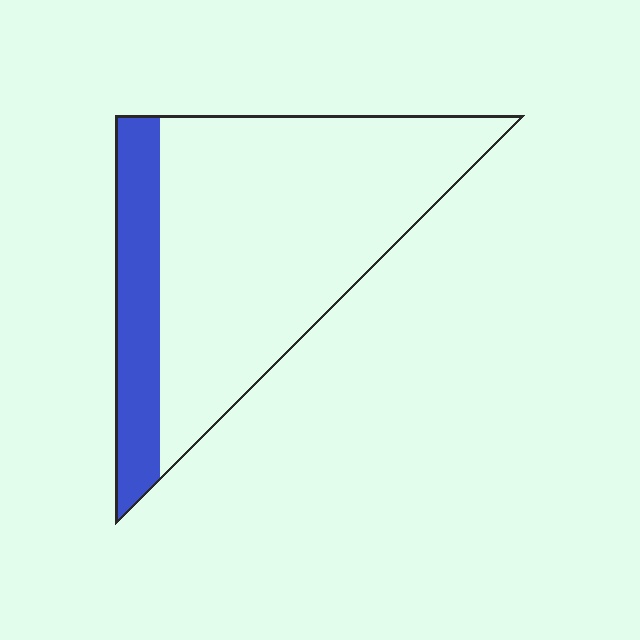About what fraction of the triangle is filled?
About one fifth (1/5).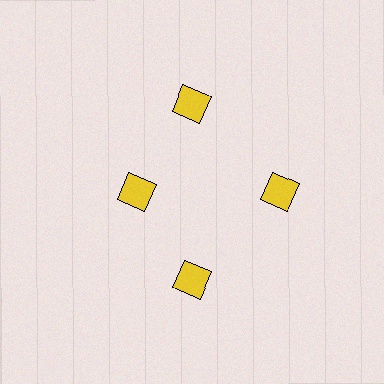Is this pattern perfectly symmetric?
No. The 4 yellow diamonds are arranged in a ring, but one element near the 9 o'clock position is pulled inward toward the center, breaking the 4-fold rotational symmetry.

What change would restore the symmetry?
The symmetry would be restored by moving it outward, back onto the ring so that all 4 diamonds sit at equal angles and equal distance from the center.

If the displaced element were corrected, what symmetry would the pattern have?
It would have 4-fold rotational symmetry — the pattern would map onto itself every 90 degrees.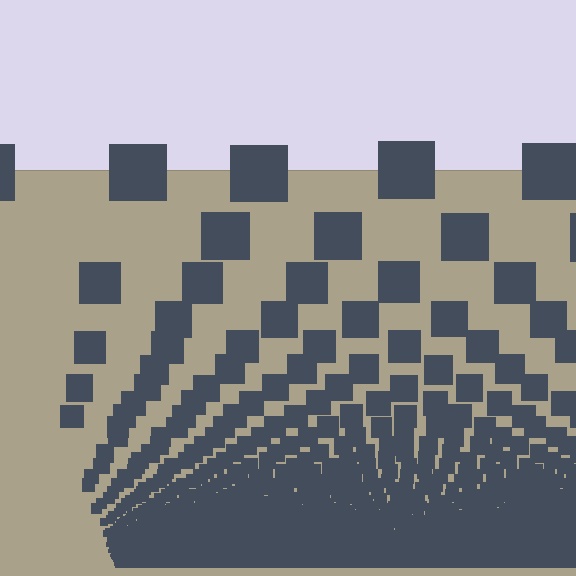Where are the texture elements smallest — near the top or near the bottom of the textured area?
Near the bottom.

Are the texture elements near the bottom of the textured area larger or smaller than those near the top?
Smaller. The gradient is inverted — elements near the bottom are smaller and denser.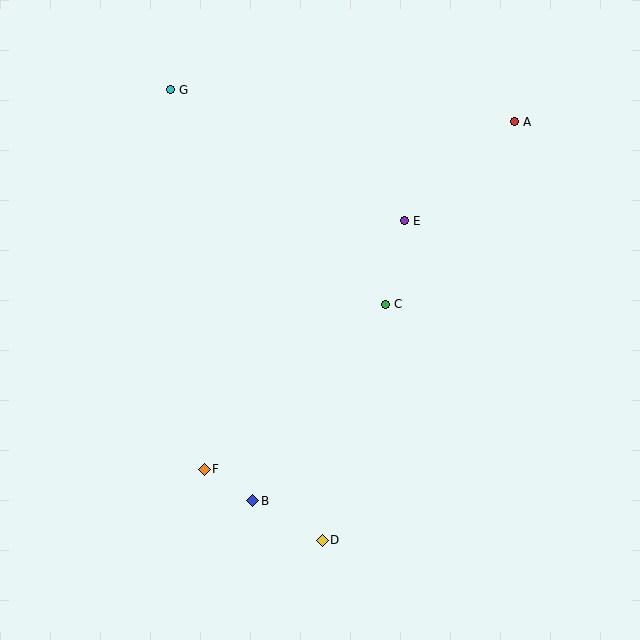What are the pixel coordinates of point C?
Point C is at (385, 304).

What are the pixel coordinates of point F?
Point F is at (204, 469).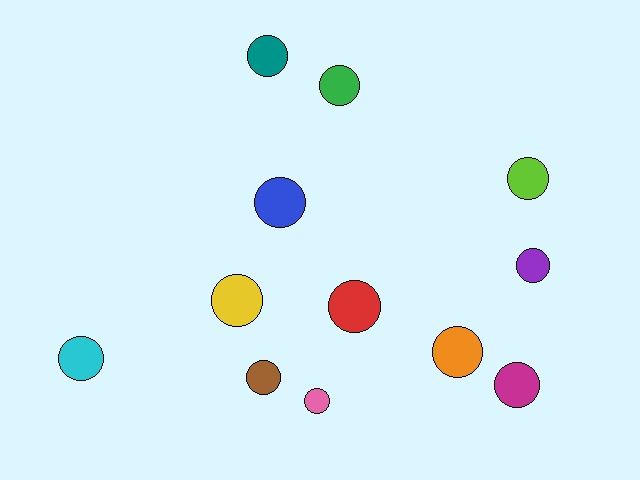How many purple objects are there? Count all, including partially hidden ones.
There is 1 purple object.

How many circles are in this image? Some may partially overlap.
There are 12 circles.